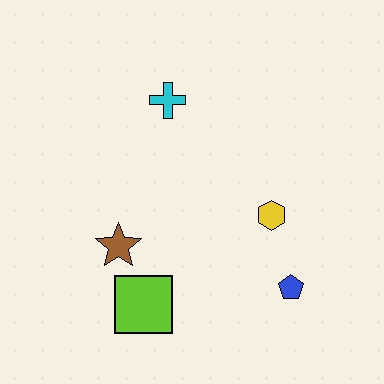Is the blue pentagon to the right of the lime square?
Yes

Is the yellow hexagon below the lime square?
No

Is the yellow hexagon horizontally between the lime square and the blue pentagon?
Yes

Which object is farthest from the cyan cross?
The blue pentagon is farthest from the cyan cross.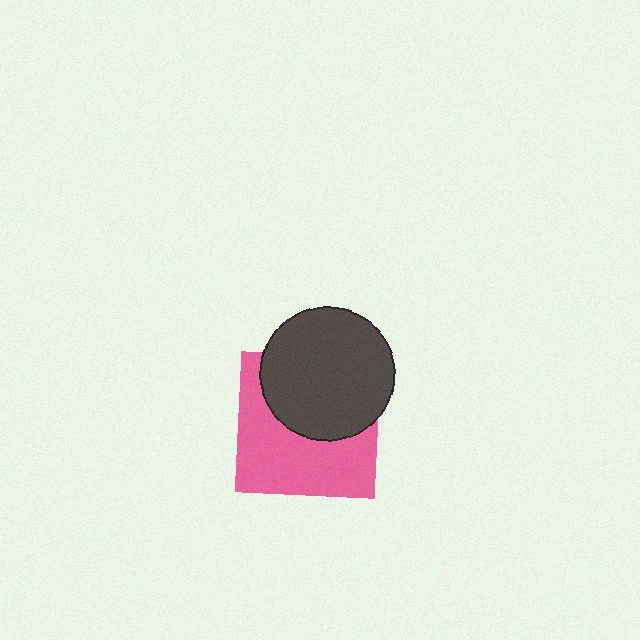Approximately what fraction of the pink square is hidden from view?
Roughly 46% of the pink square is hidden behind the dark gray circle.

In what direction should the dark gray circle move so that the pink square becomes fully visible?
The dark gray circle should move up. That is the shortest direction to clear the overlap and leave the pink square fully visible.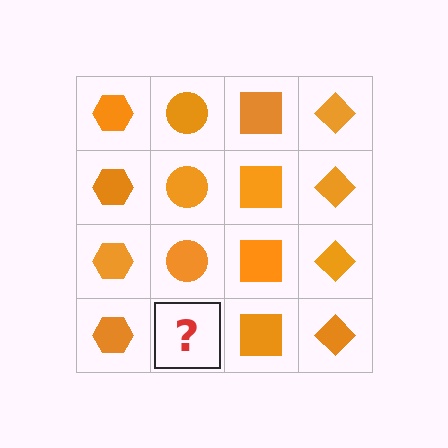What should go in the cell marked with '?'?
The missing cell should contain an orange circle.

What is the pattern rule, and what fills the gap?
The rule is that each column has a consistent shape. The gap should be filled with an orange circle.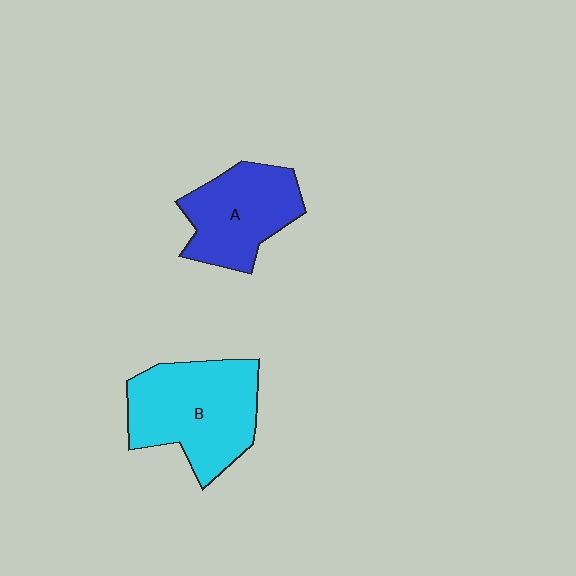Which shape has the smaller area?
Shape A (blue).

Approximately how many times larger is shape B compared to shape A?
Approximately 1.3 times.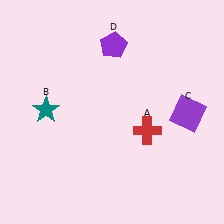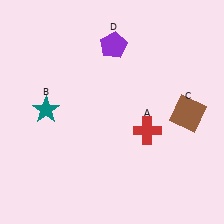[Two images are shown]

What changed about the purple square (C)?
In Image 1, C is purple. In Image 2, it changed to brown.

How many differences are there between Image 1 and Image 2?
There is 1 difference between the two images.